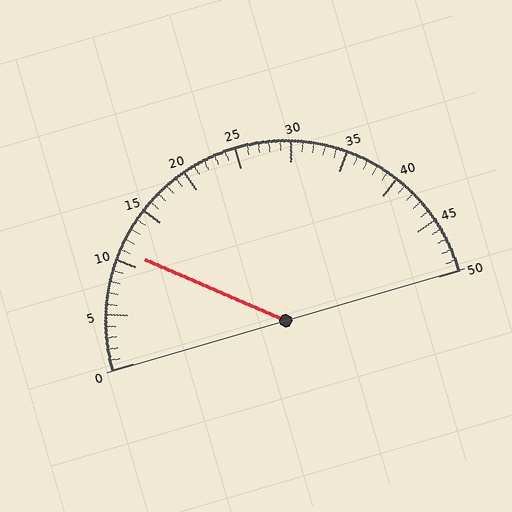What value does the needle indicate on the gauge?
The needle indicates approximately 11.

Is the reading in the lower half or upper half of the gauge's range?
The reading is in the lower half of the range (0 to 50).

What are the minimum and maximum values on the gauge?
The gauge ranges from 0 to 50.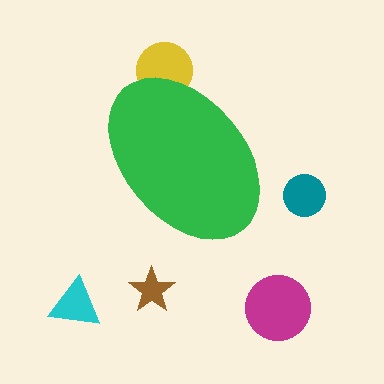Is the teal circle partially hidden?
No, the teal circle is fully visible.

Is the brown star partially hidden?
No, the brown star is fully visible.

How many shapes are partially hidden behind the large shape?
1 shape is partially hidden.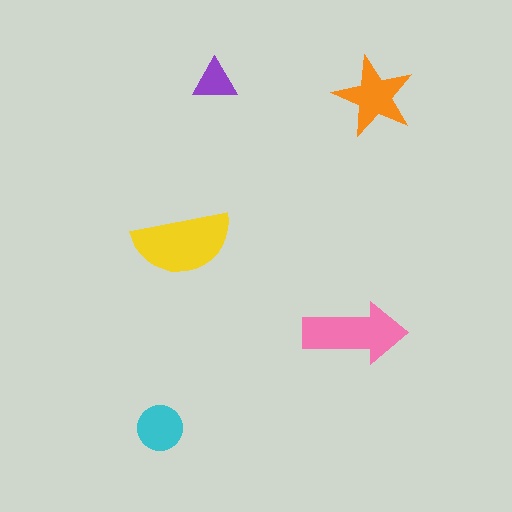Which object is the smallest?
The purple triangle.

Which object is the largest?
The yellow semicircle.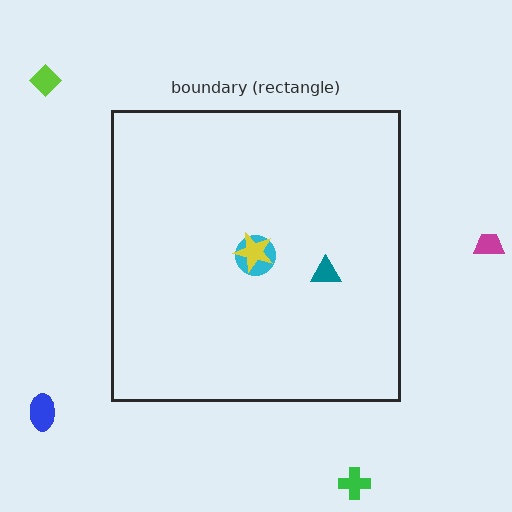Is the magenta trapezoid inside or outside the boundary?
Outside.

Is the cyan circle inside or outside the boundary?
Inside.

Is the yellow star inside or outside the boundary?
Inside.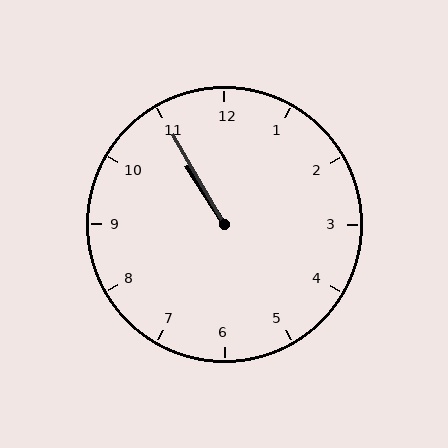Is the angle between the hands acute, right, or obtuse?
It is acute.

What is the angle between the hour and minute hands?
Approximately 2 degrees.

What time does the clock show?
10:55.